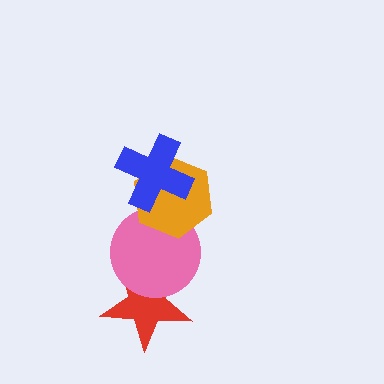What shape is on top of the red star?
The pink circle is on top of the red star.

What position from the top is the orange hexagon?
The orange hexagon is 2nd from the top.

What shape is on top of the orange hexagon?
The blue cross is on top of the orange hexagon.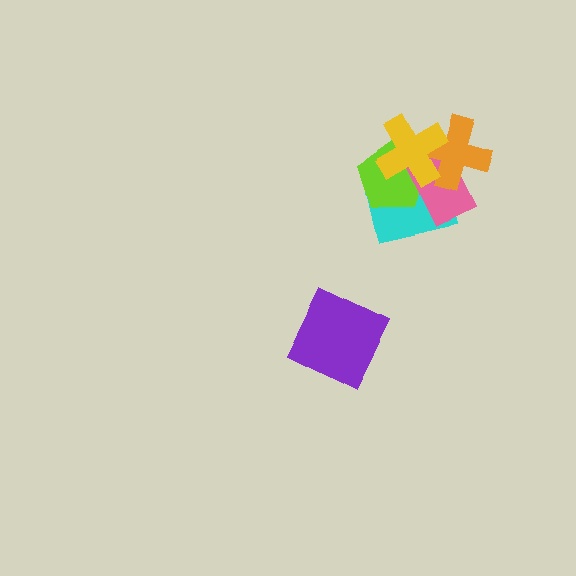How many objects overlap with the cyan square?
4 objects overlap with the cyan square.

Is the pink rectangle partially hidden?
Yes, it is partially covered by another shape.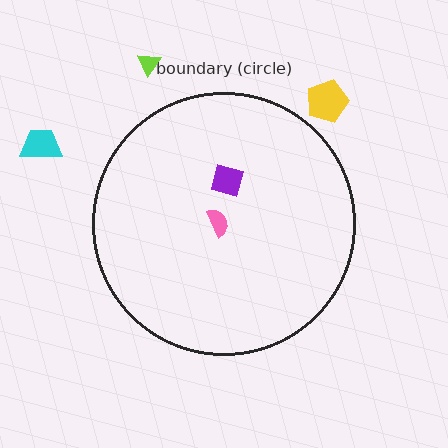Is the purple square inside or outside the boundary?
Inside.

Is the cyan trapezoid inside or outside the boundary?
Outside.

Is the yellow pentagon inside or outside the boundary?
Outside.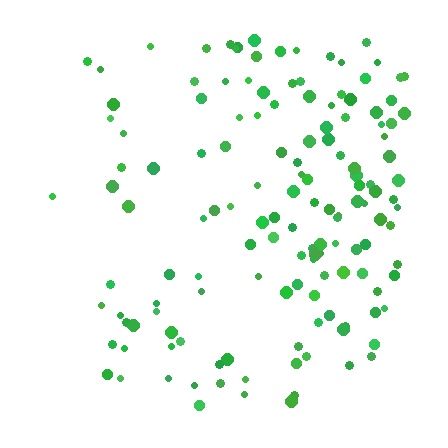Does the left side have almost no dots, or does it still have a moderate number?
Still a moderate number, just noticeably fewer than the right.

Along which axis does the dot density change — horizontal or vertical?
Horizontal.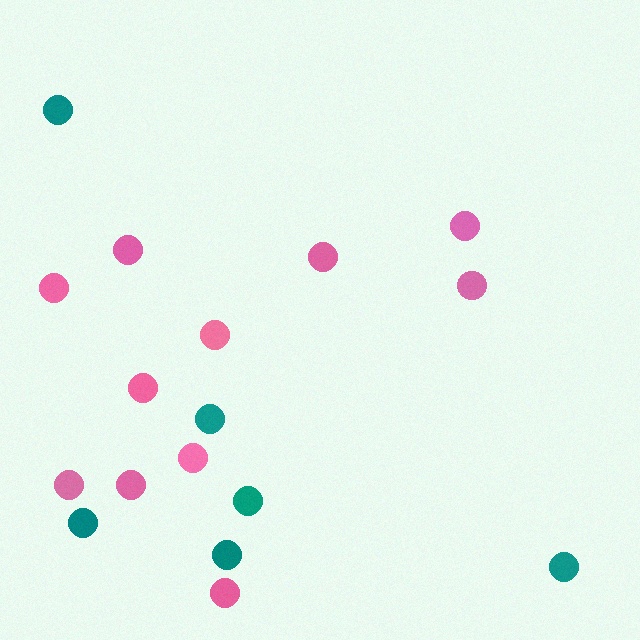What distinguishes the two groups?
There are 2 groups: one group of pink circles (11) and one group of teal circles (6).